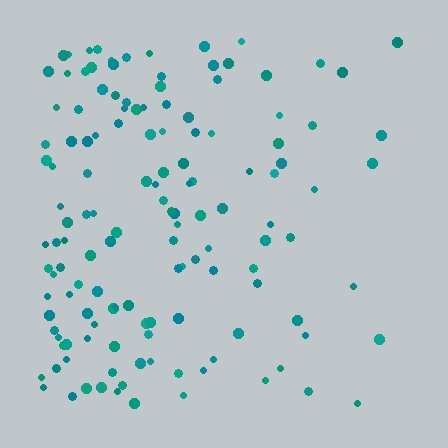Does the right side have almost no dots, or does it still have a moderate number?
Still a moderate number, just noticeably fewer than the left.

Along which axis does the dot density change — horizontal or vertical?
Horizontal.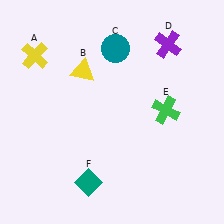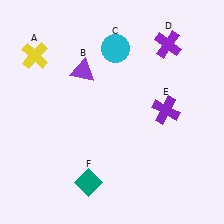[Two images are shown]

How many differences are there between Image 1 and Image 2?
There are 3 differences between the two images.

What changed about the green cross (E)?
In Image 1, E is green. In Image 2, it changed to purple.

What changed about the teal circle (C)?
In Image 1, C is teal. In Image 2, it changed to cyan.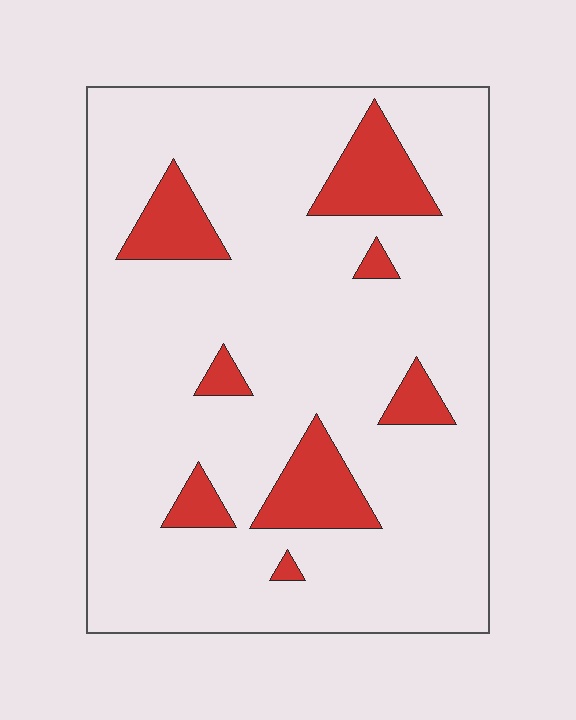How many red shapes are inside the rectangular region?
8.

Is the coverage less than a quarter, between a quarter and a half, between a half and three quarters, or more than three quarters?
Less than a quarter.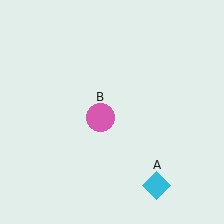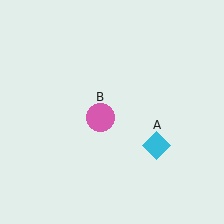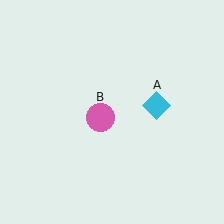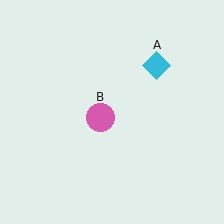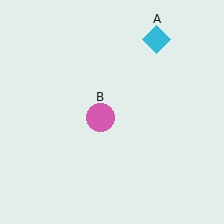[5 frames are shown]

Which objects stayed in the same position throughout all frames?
Pink circle (object B) remained stationary.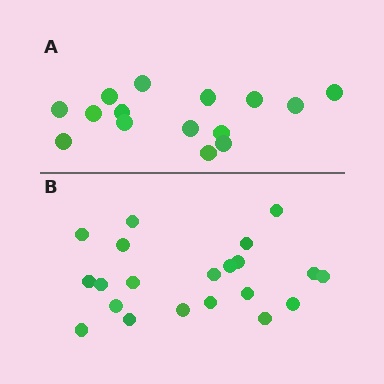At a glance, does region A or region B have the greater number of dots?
Region B (the bottom region) has more dots.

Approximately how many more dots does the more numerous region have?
Region B has about 6 more dots than region A.